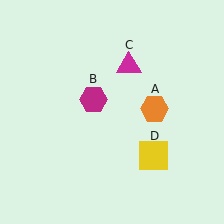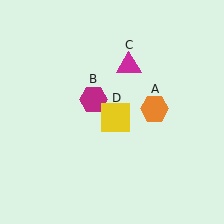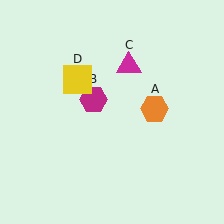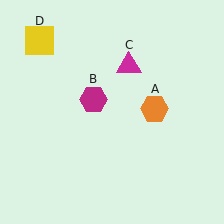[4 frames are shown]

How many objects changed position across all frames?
1 object changed position: yellow square (object D).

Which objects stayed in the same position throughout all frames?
Orange hexagon (object A) and magenta hexagon (object B) and magenta triangle (object C) remained stationary.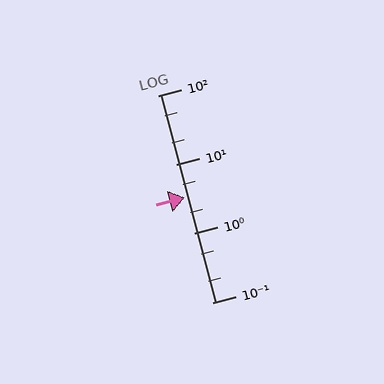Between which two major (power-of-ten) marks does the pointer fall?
The pointer is between 1 and 10.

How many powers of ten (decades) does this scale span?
The scale spans 3 decades, from 0.1 to 100.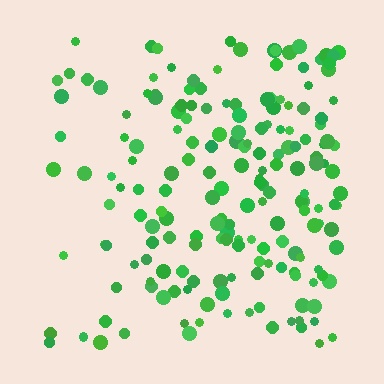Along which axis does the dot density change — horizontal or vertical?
Horizontal.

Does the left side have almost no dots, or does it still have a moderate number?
Still a moderate number, just noticeably fewer than the right.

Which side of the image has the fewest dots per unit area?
The left.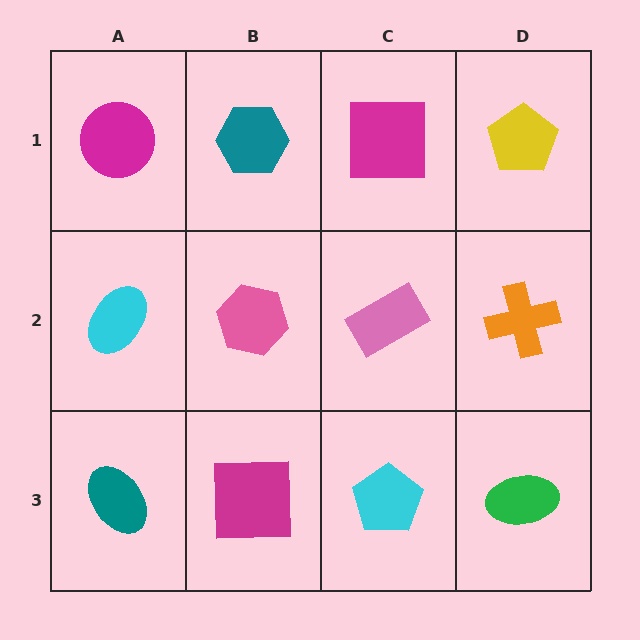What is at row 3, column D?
A green ellipse.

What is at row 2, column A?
A cyan ellipse.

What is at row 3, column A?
A teal ellipse.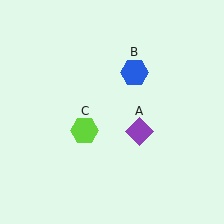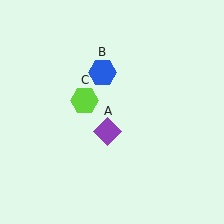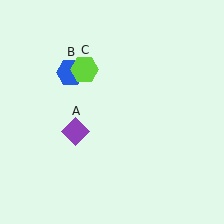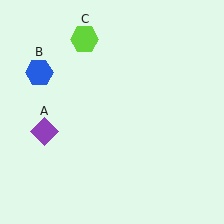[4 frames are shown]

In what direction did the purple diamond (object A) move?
The purple diamond (object A) moved left.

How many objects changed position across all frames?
3 objects changed position: purple diamond (object A), blue hexagon (object B), lime hexagon (object C).